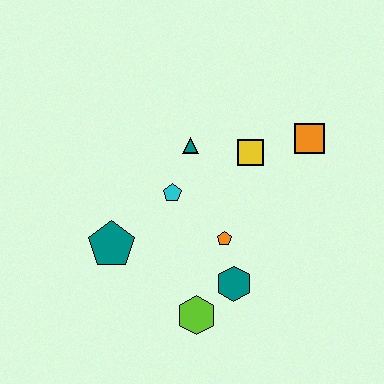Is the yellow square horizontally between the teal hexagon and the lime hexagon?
No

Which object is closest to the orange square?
The yellow square is closest to the orange square.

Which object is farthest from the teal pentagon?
The orange square is farthest from the teal pentagon.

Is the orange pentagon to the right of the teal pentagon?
Yes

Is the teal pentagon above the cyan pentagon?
No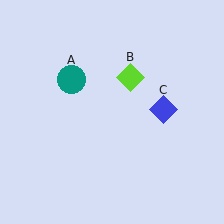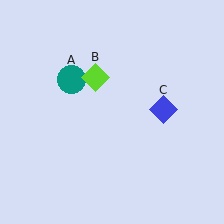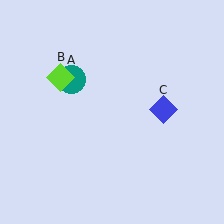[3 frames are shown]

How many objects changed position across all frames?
1 object changed position: lime diamond (object B).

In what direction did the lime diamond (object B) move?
The lime diamond (object B) moved left.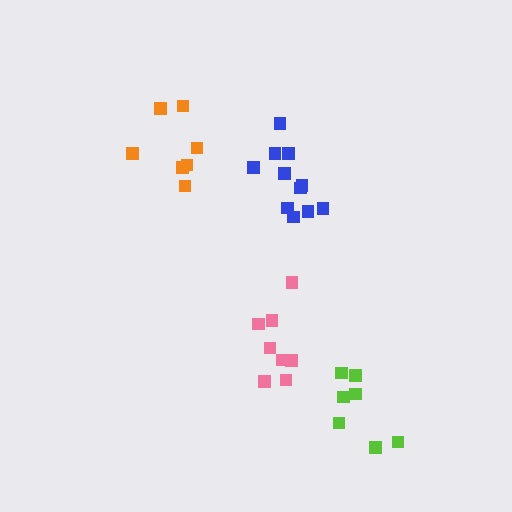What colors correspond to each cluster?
The clusters are colored: blue, pink, orange, lime.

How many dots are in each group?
Group 1: 11 dots, Group 2: 8 dots, Group 3: 7 dots, Group 4: 7 dots (33 total).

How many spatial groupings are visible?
There are 4 spatial groupings.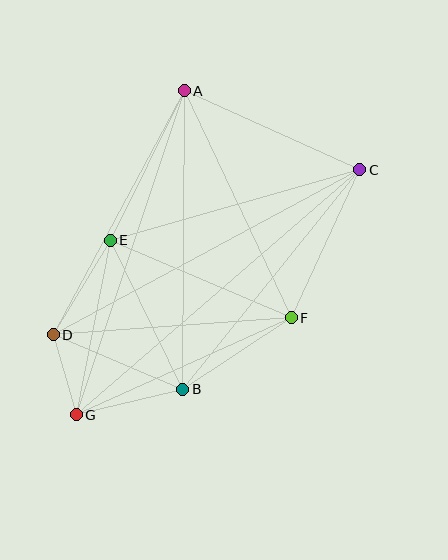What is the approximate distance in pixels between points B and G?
The distance between B and G is approximately 110 pixels.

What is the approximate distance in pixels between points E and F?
The distance between E and F is approximately 197 pixels.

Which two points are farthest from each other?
Points C and G are farthest from each other.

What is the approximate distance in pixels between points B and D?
The distance between B and D is approximately 141 pixels.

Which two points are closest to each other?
Points D and G are closest to each other.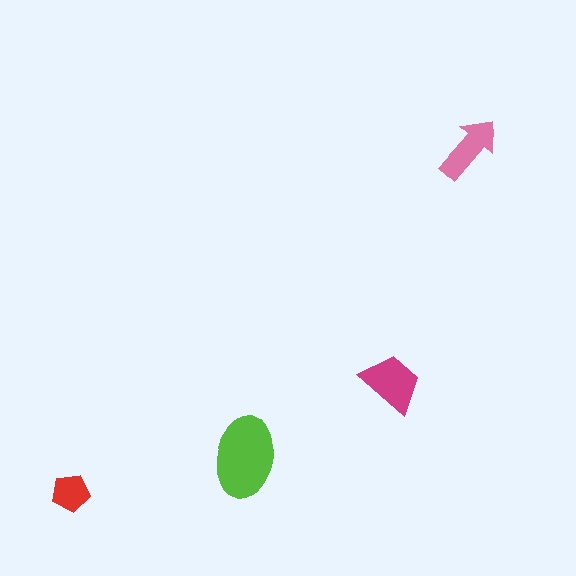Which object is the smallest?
The red pentagon.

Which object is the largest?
The lime ellipse.